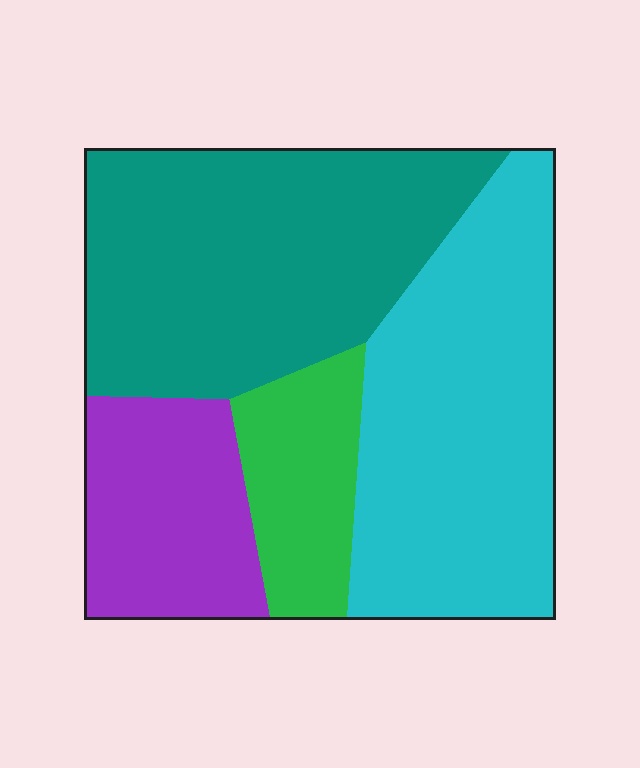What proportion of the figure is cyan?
Cyan covers 35% of the figure.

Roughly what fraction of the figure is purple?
Purple takes up less than a sixth of the figure.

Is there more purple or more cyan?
Cyan.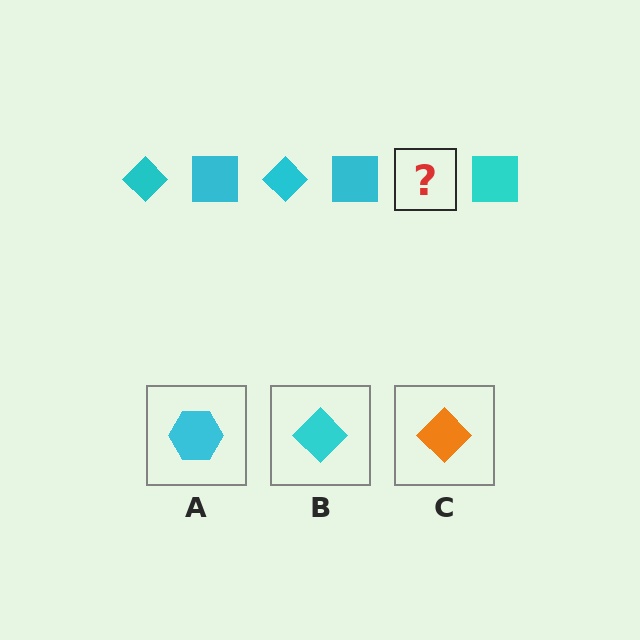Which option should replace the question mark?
Option B.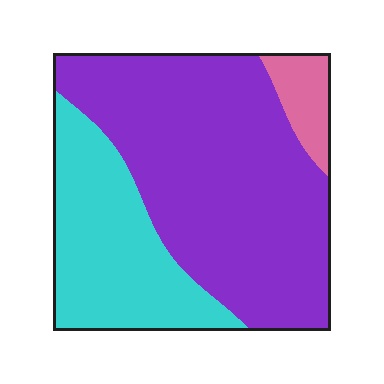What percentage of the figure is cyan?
Cyan takes up about one third (1/3) of the figure.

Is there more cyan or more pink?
Cyan.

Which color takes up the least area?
Pink, at roughly 5%.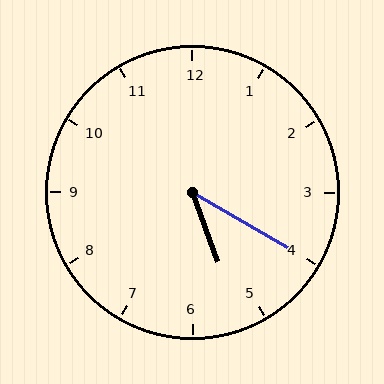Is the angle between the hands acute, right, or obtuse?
It is acute.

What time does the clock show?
5:20.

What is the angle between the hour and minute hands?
Approximately 40 degrees.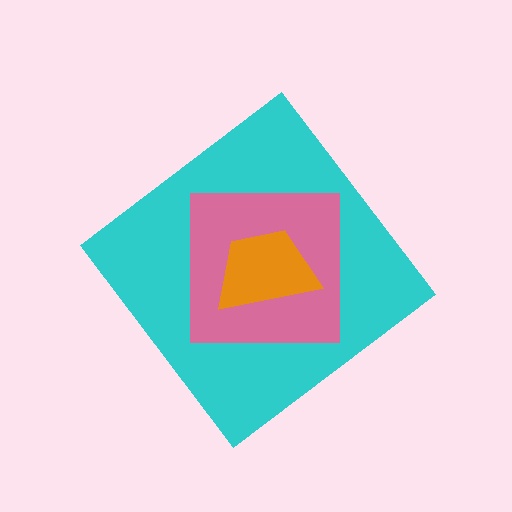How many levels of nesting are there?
3.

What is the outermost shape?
The cyan diamond.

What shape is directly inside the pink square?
The orange trapezoid.